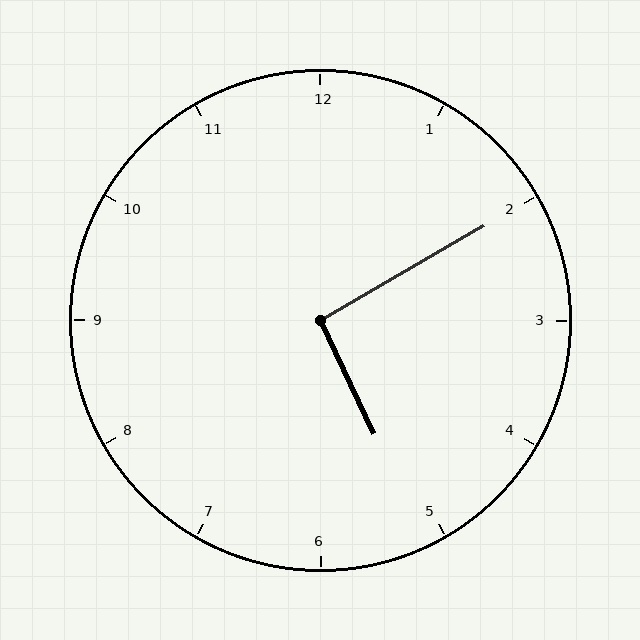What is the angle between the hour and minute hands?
Approximately 95 degrees.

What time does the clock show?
5:10.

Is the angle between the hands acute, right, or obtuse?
It is right.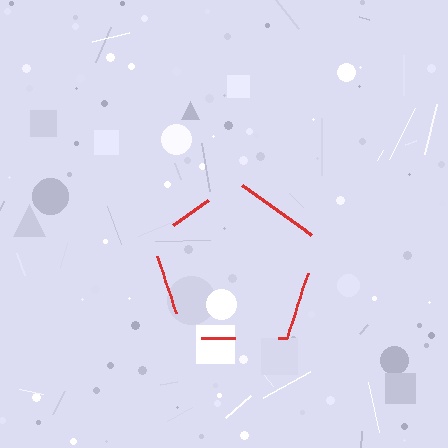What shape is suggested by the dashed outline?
The dashed outline suggests a pentagon.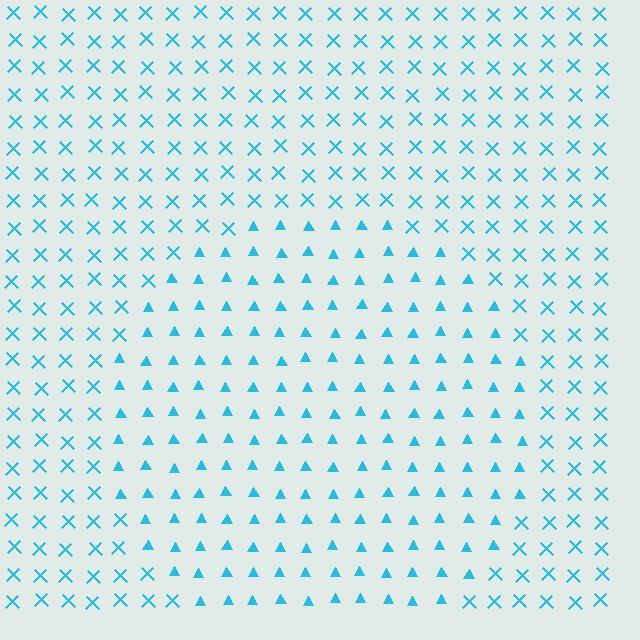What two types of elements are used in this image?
The image uses triangles inside the circle region and X marks outside it.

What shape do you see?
I see a circle.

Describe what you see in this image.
The image is filled with small cyan elements arranged in a uniform grid. A circle-shaped region contains triangles, while the surrounding area contains X marks. The boundary is defined purely by the change in element shape.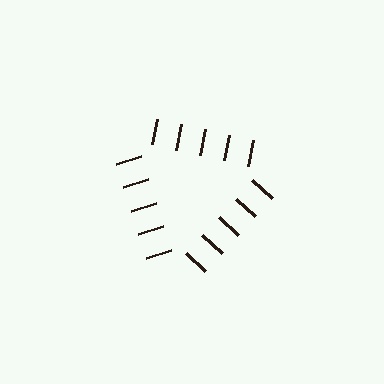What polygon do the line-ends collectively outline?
An illusory triangle — the line segments terminate on its edges but no continuous stroke is drawn.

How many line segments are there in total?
15 — 5 along each of the 3 edges.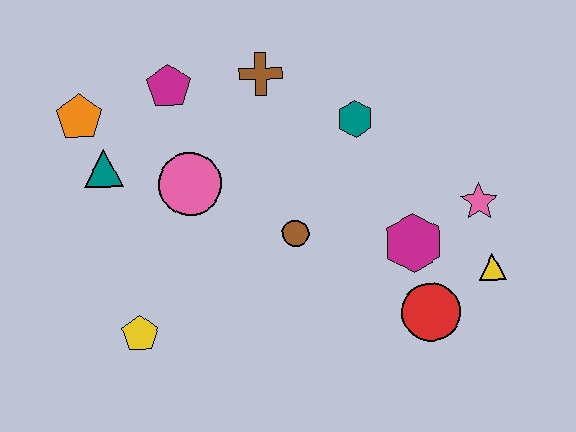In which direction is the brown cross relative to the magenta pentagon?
The brown cross is to the right of the magenta pentagon.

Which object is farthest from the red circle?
The orange pentagon is farthest from the red circle.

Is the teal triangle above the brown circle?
Yes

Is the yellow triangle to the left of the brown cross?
No